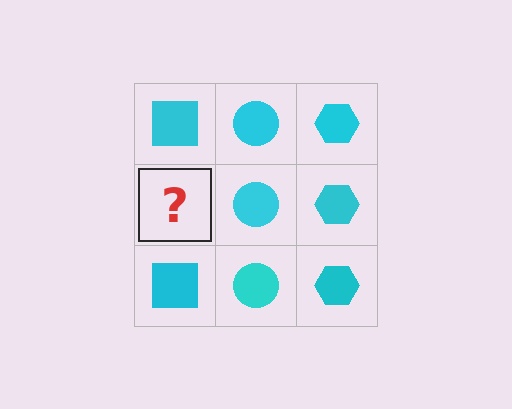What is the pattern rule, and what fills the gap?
The rule is that each column has a consistent shape. The gap should be filled with a cyan square.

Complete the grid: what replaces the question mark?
The question mark should be replaced with a cyan square.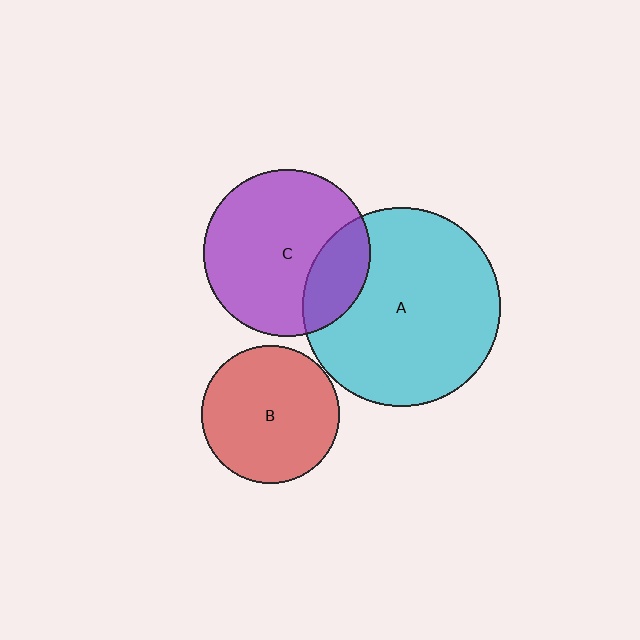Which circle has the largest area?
Circle A (cyan).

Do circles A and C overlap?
Yes.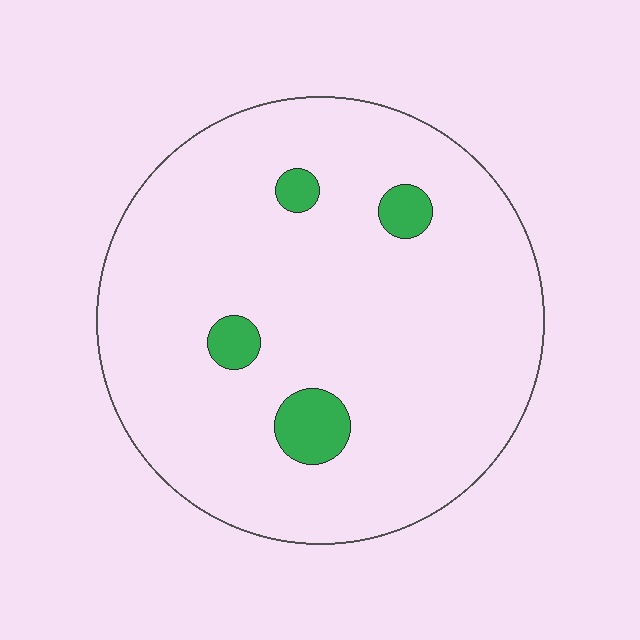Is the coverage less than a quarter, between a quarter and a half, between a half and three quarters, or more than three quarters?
Less than a quarter.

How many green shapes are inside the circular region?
4.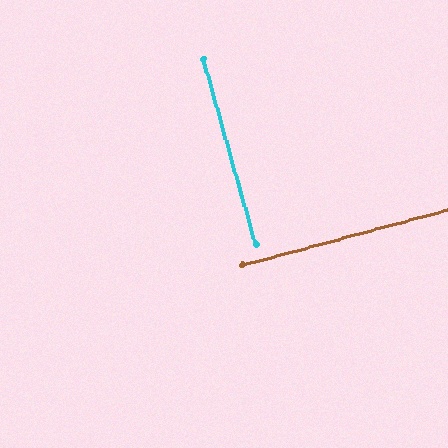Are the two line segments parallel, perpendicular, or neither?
Perpendicular — they meet at approximately 89°.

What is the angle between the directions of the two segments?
Approximately 89 degrees.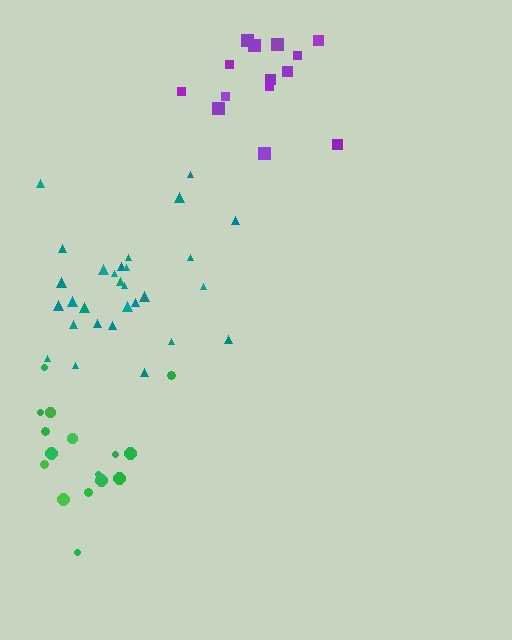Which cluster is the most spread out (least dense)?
Purple.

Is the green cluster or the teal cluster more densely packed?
Teal.